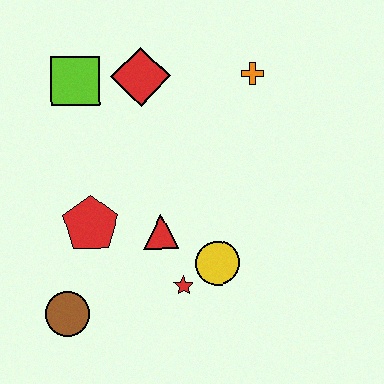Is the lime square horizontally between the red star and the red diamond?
No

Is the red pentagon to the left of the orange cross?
Yes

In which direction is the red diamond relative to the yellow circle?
The red diamond is above the yellow circle.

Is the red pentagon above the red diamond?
No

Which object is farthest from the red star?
The lime square is farthest from the red star.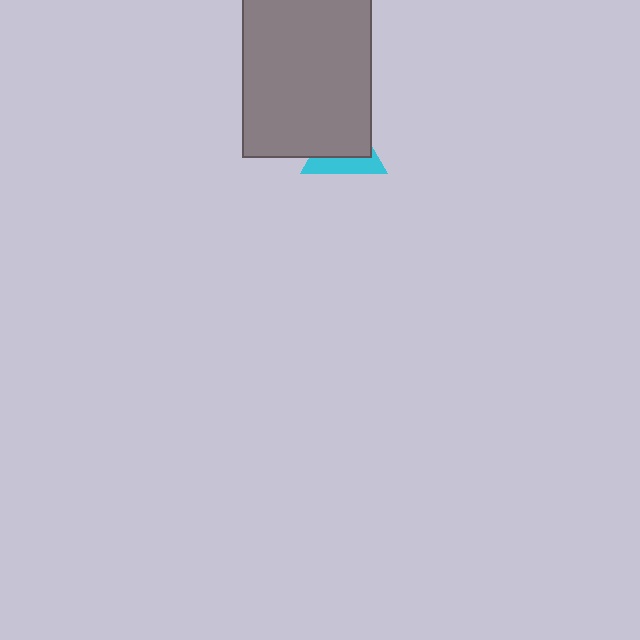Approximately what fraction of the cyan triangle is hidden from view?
Roughly 61% of the cyan triangle is hidden behind the gray rectangle.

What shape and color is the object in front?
The object in front is a gray rectangle.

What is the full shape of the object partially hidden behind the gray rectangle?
The partially hidden object is a cyan triangle.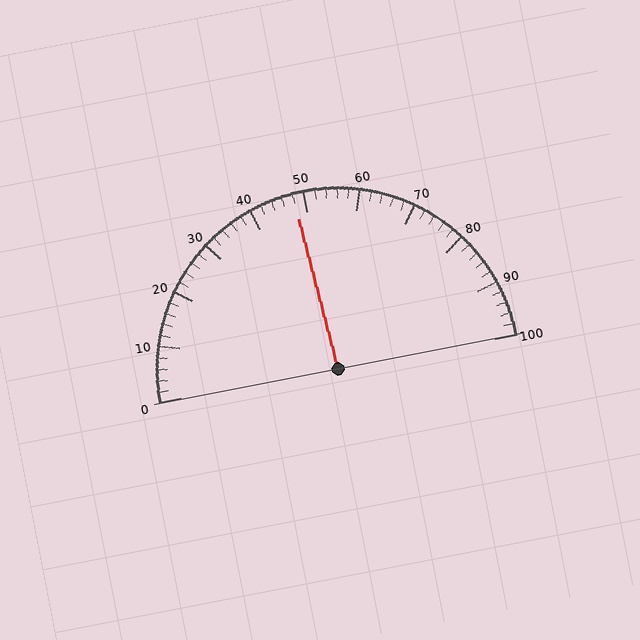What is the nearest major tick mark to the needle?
The nearest major tick mark is 50.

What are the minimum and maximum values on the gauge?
The gauge ranges from 0 to 100.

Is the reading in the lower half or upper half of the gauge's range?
The reading is in the lower half of the range (0 to 100).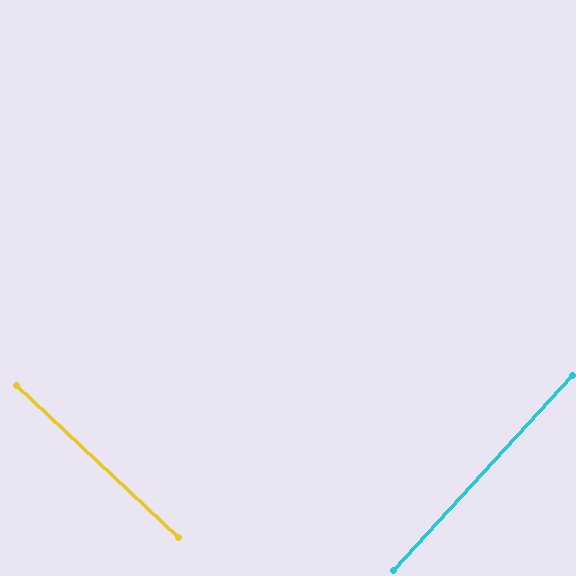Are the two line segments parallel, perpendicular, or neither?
Perpendicular — they meet at approximately 89°.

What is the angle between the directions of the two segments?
Approximately 89 degrees.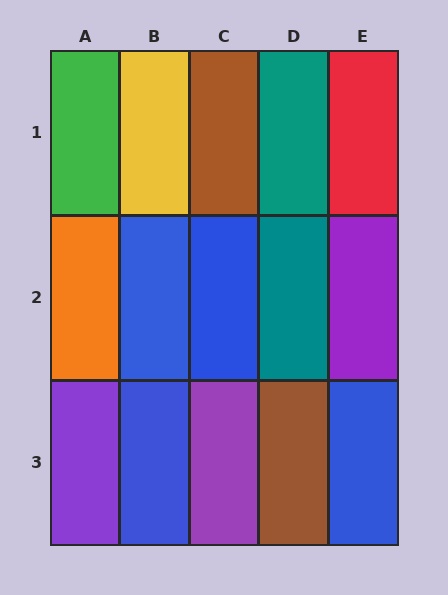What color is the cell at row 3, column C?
Purple.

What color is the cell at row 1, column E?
Red.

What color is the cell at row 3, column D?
Brown.